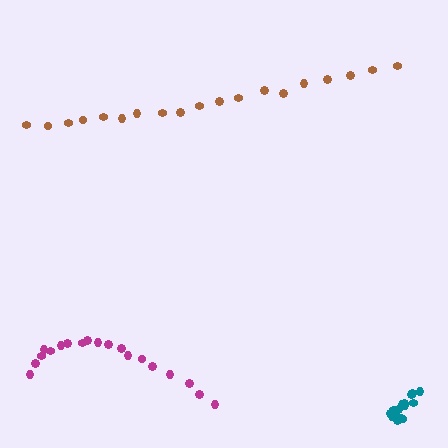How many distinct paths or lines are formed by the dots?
There are 3 distinct paths.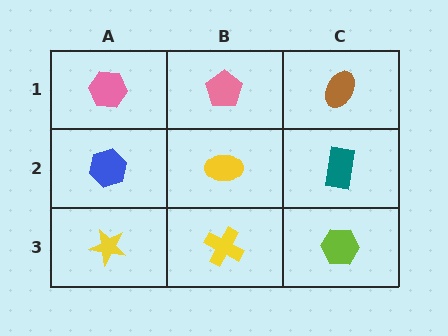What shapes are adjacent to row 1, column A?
A blue hexagon (row 2, column A), a pink pentagon (row 1, column B).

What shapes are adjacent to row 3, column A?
A blue hexagon (row 2, column A), a yellow cross (row 3, column B).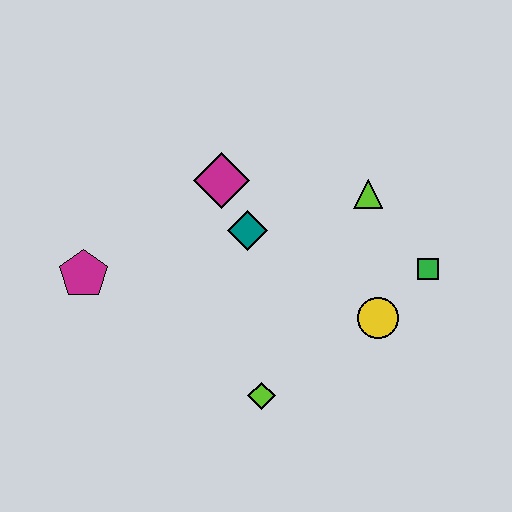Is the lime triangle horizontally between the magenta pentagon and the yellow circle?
Yes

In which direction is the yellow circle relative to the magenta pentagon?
The yellow circle is to the right of the magenta pentagon.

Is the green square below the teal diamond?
Yes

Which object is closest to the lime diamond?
The yellow circle is closest to the lime diamond.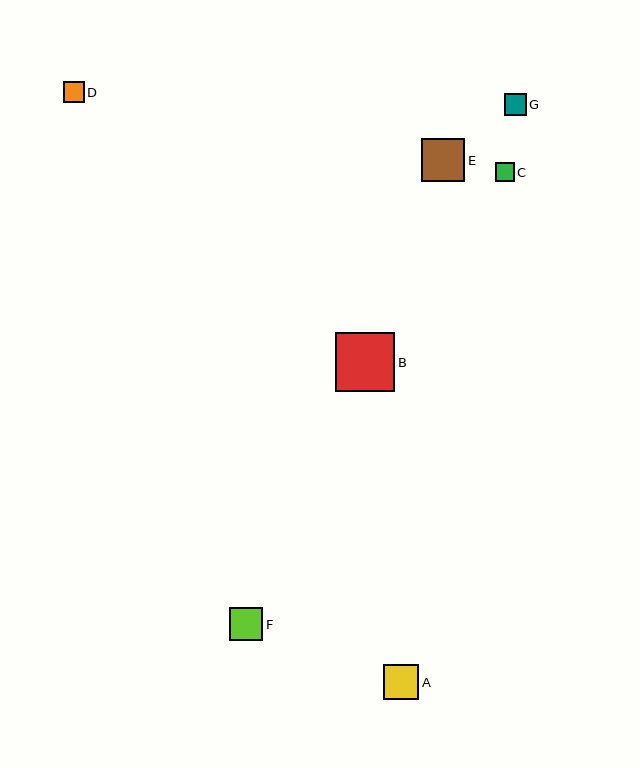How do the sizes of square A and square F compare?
Square A and square F are approximately the same size.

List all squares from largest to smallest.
From largest to smallest: B, E, A, F, G, D, C.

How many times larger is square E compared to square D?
Square E is approximately 2.1 times the size of square D.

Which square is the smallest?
Square C is the smallest with a size of approximately 19 pixels.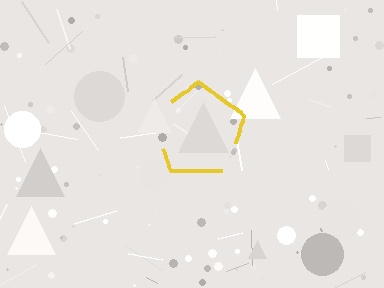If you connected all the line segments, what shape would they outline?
They would outline a pentagon.